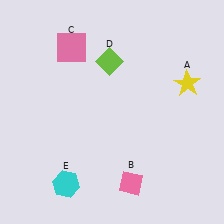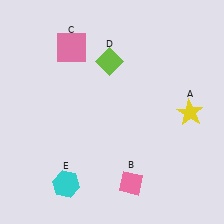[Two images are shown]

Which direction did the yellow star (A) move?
The yellow star (A) moved down.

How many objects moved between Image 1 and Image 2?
1 object moved between the two images.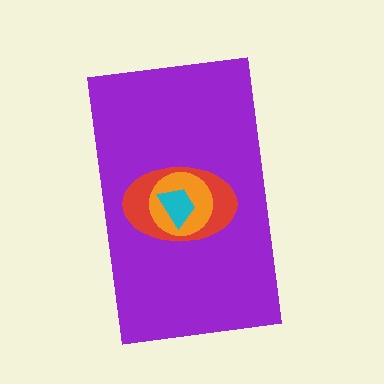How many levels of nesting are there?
4.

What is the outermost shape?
The purple rectangle.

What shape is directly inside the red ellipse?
The orange circle.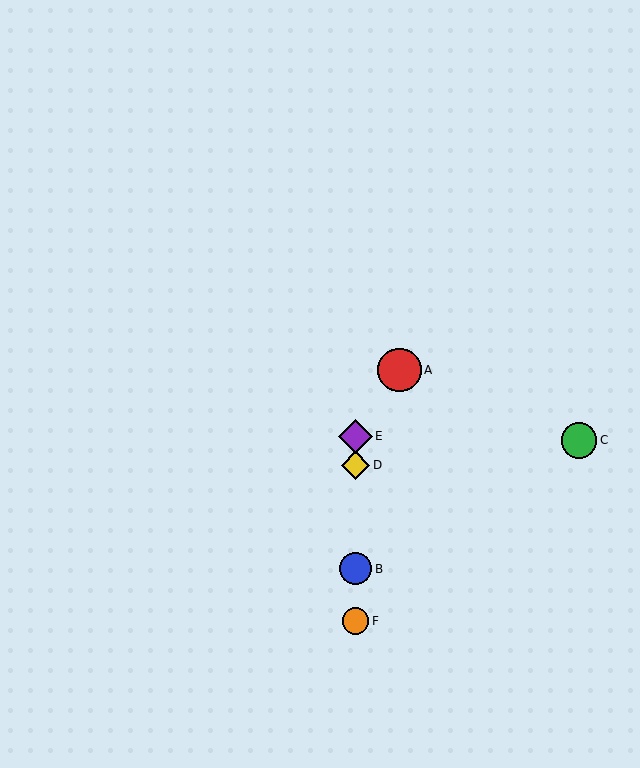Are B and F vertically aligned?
Yes, both are at x≈356.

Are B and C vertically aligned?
No, B is at x≈356 and C is at x≈579.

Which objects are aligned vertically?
Objects B, D, E, F are aligned vertically.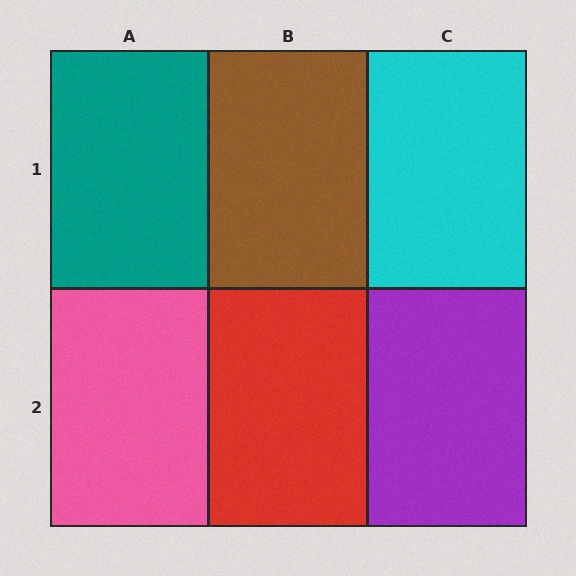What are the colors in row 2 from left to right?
Pink, red, purple.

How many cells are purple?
1 cell is purple.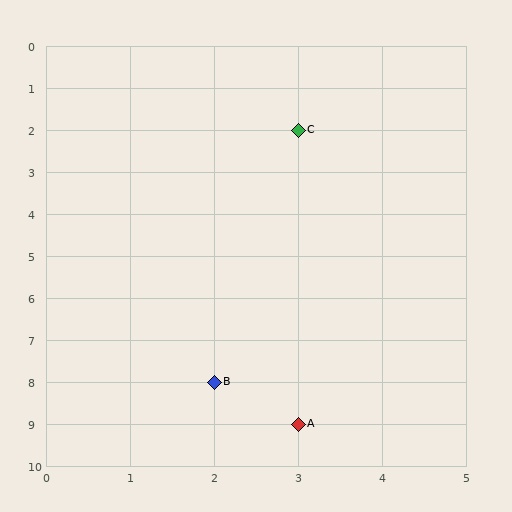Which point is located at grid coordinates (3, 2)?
Point C is at (3, 2).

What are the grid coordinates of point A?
Point A is at grid coordinates (3, 9).